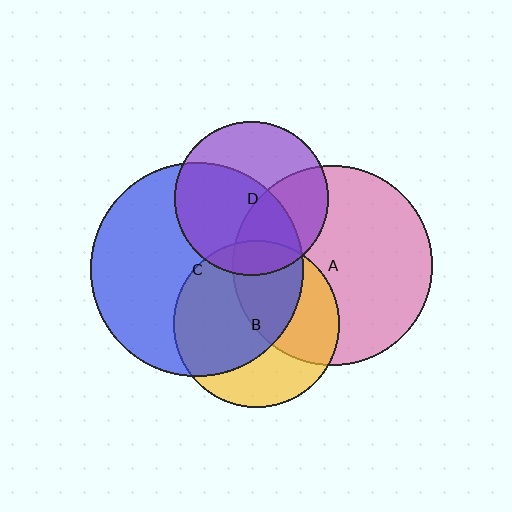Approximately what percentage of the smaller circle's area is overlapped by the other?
Approximately 10%.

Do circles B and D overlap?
Yes.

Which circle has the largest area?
Circle C (blue).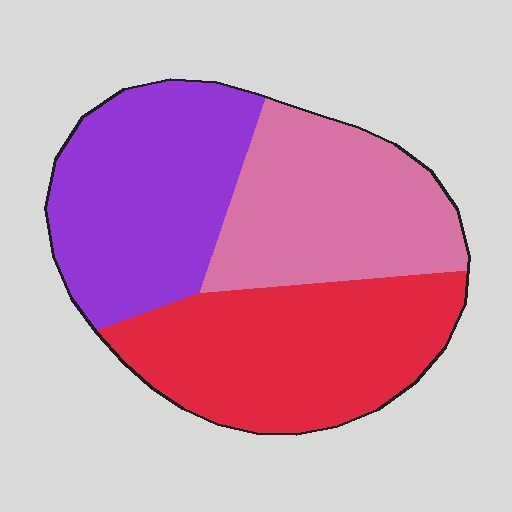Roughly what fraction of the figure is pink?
Pink takes up about one third (1/3) of the figure.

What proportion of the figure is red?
Red takes up between a quarter and a half of the figure.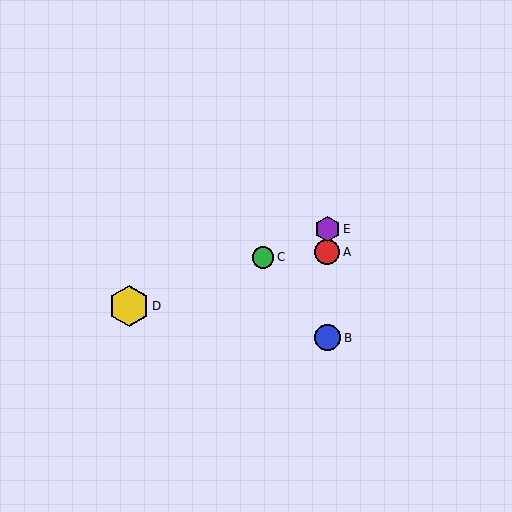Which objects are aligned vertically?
Objects A, B, E are aligned vertically.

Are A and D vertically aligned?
No, A is at x≈327 and D is at x≈129.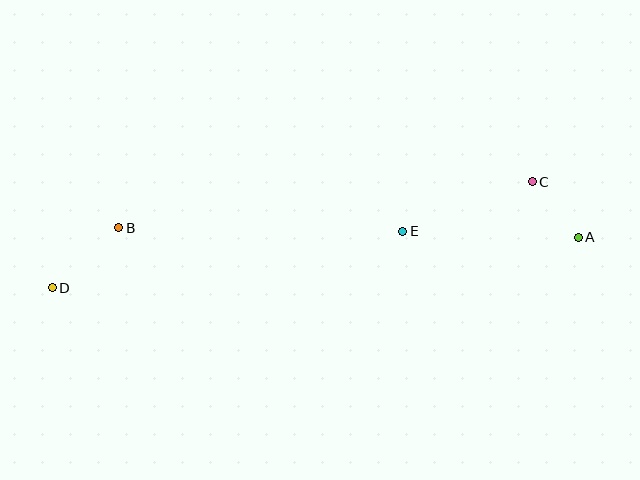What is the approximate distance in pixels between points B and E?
The distance between B and E is approximately 284 pixels.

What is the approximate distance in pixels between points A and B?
The distance between A and B is approximately 460 pixels.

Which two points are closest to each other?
Points A and C are closest to each other.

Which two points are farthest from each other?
Points A and D are farthest from each other.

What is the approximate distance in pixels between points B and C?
The distance between B and C is approximately 416 pixels.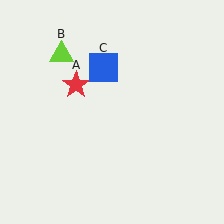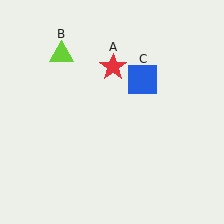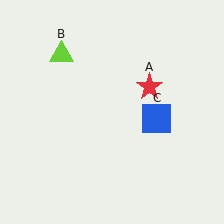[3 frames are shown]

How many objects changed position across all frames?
2 objects changed position: red star (object A), blue square (object C).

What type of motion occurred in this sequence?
The red star (object A), blue square (object C) rotated clockwise around the center of the scene.